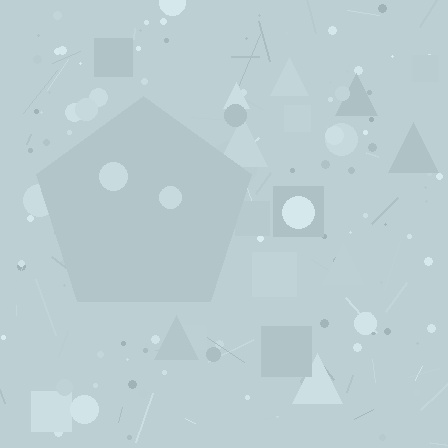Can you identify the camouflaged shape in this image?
The camouflaged shape is a pentagon.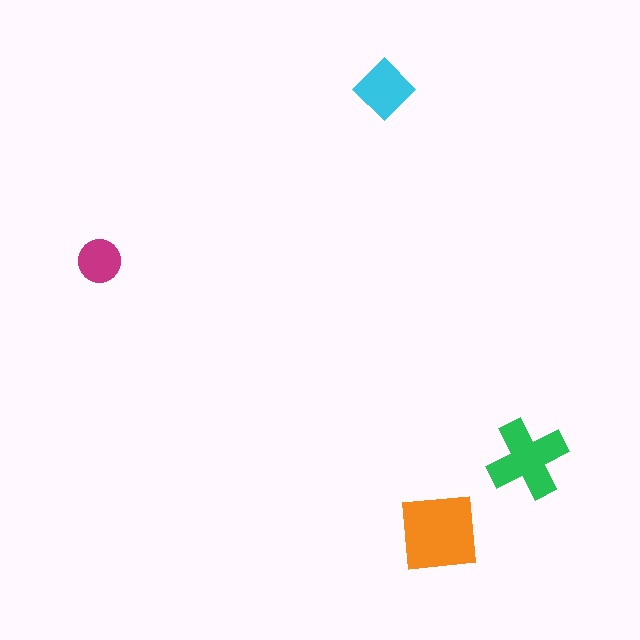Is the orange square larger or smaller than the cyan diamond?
Larger.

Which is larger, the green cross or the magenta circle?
The green cross.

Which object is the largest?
The orange square.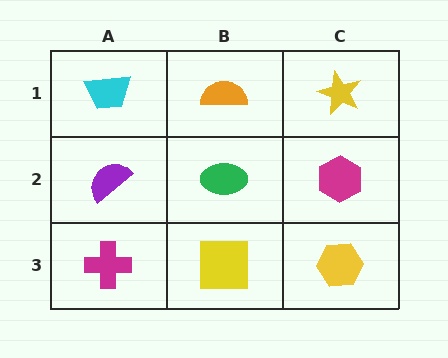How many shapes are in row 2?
3 shapes.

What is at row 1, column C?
A yellow star.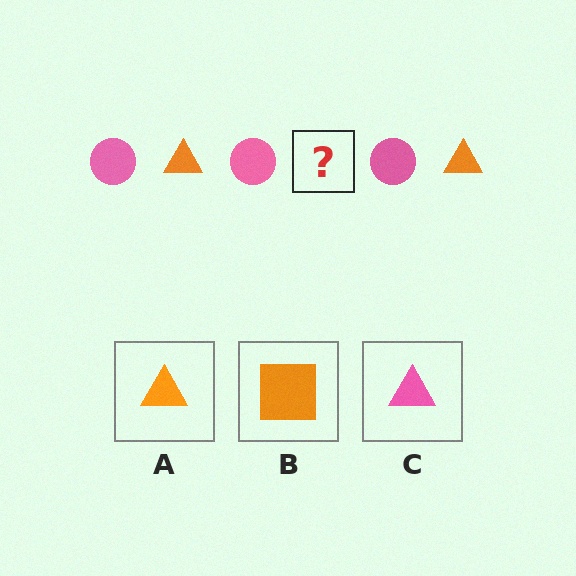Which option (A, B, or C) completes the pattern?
A.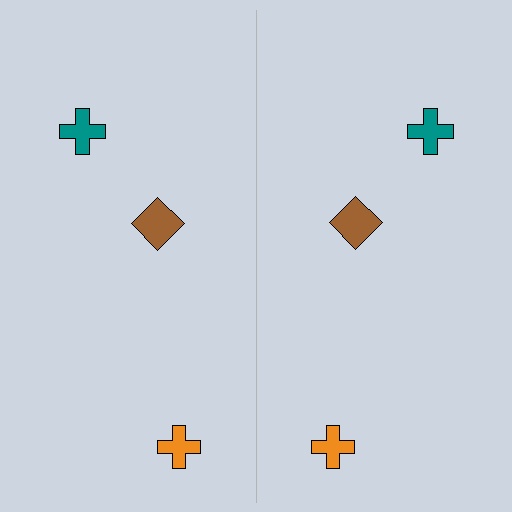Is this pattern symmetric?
Yes, this pattern has bilateral (reflection) symmetry.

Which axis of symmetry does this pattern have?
The pattern has a vertical axis of symmetry running through the center of the image.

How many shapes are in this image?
There are 6 shapes in this image.